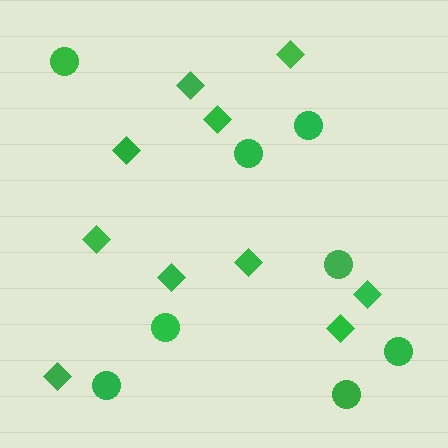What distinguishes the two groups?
There are 2 groups: one group of diamonds (10) and one group of circles (8).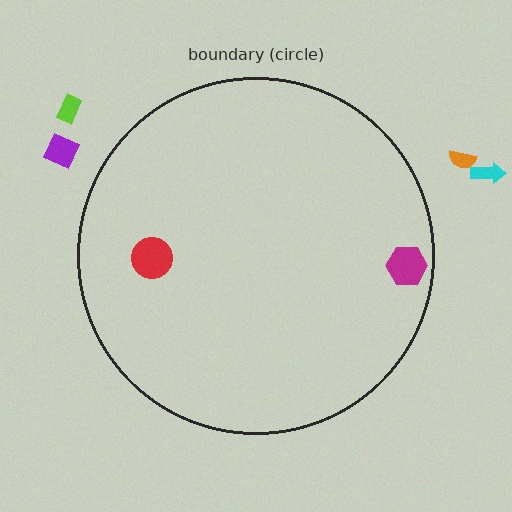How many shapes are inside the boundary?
2 inside, 4 outside.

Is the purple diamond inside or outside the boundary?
Outside.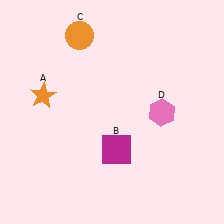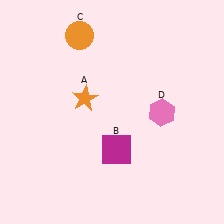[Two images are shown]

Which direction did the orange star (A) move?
The orange star (A) moved right.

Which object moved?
The orange star (A) moved right.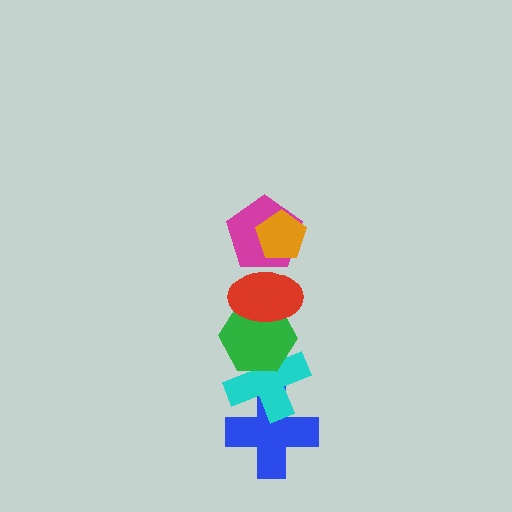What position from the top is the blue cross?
The blue cross is 6th from the top.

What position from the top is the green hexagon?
The green hexagon is 4th from the top.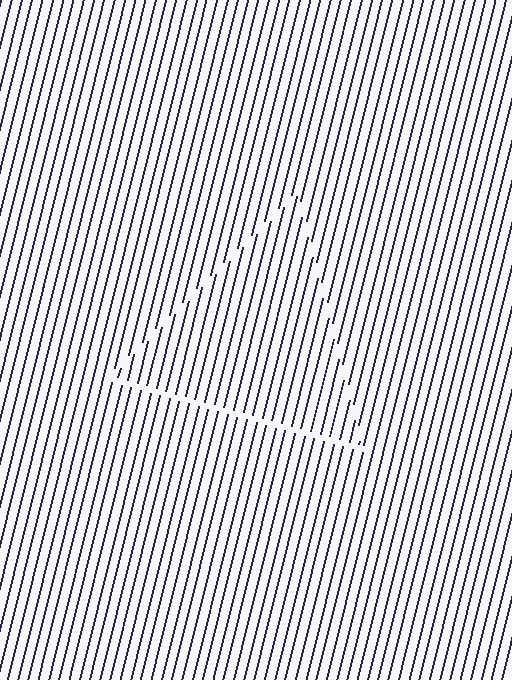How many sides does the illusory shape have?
3 sides — the line-ends trace a triangle.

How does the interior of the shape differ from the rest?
The interior of the shape contains the same grating, shifted by half a period — the contour is defined by the phase discontinuity where line-ends from the inner and outer gratings abut.